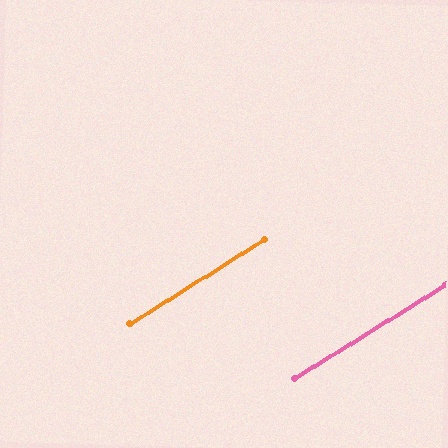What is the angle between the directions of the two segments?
Approximately 0 degrees.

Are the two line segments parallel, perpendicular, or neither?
Parallel — their directions differ by only 0.1°.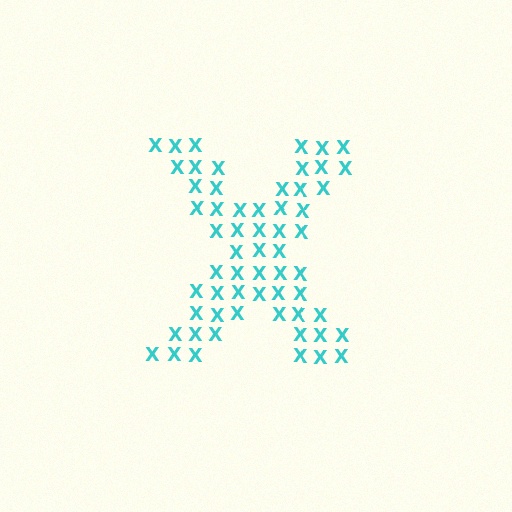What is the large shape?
The large shape is the letter X.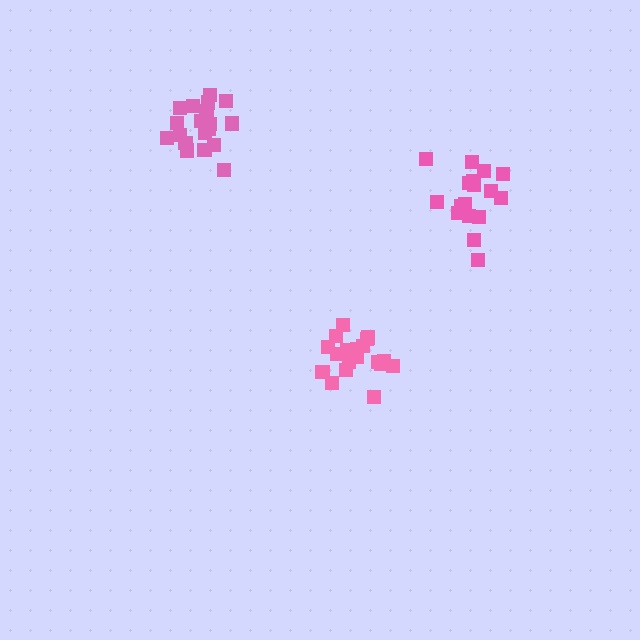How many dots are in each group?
Group 1: 20 dots, Group 2: 17 dots, Group 3: 20 dots (57 total).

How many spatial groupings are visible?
There are 3 spatial groupings.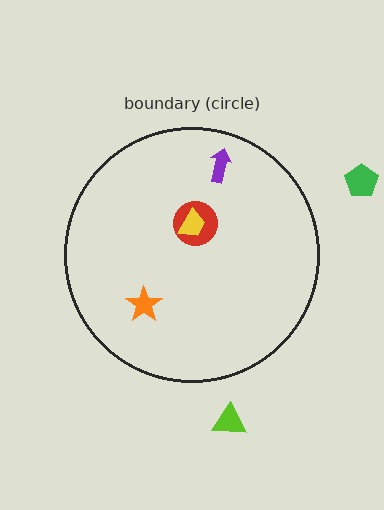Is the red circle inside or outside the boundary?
Inside.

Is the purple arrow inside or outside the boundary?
Inside.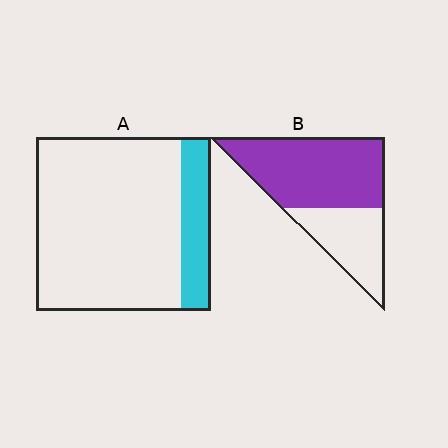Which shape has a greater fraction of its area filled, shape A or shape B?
Shape B.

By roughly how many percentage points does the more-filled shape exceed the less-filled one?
By roughly 50 percentage points (B over A).